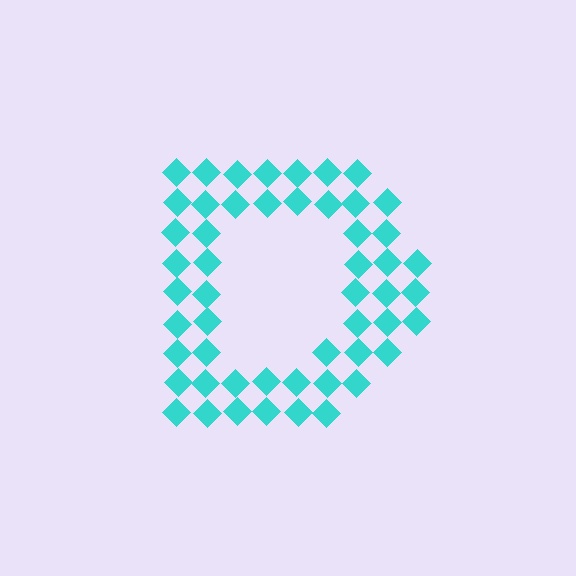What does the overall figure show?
The overall figure shows the letter D.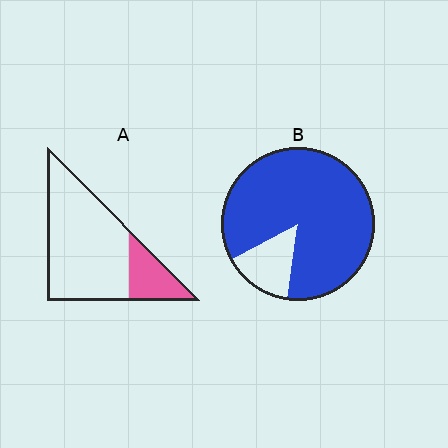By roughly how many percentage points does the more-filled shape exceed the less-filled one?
By roughly 65 percentage points (B over A).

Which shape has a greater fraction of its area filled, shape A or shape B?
Shape B.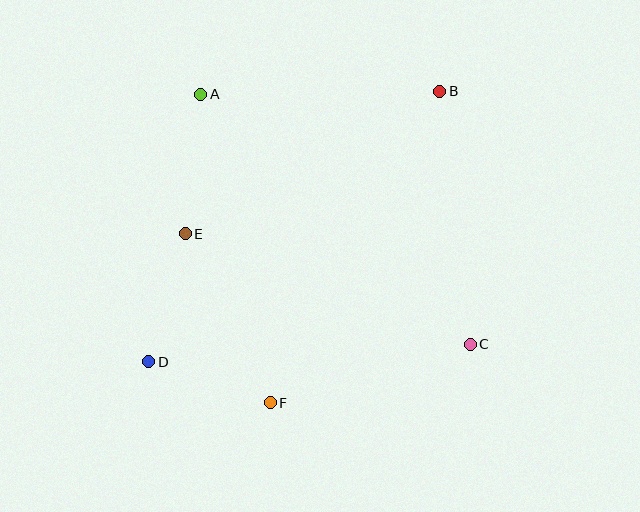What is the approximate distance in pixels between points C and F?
The distance between C and F is approximately 208 pixels.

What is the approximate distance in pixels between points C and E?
The distance between C and E is approximately 306 pixels.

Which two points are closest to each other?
Points D and F are closest to each other.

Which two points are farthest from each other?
Points B and D are farthest from each other.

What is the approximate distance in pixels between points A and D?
The distance between A and D is approximately 273 pixels.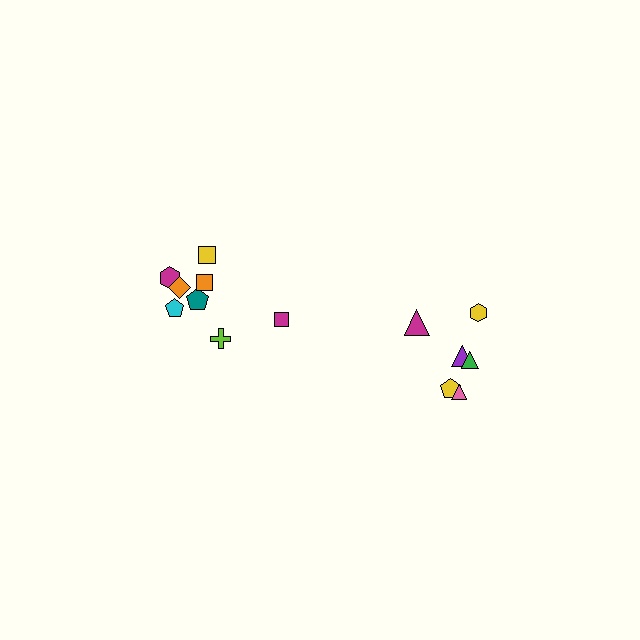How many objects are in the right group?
There are 6 objects.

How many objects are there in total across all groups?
There are 14 objects.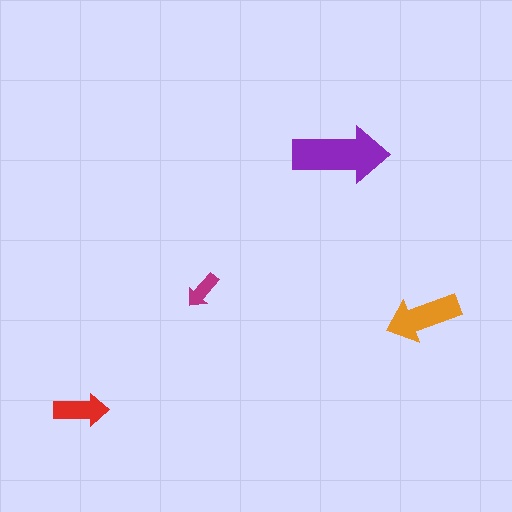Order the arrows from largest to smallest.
the purple one, the orange one, the red one, the magenta one.